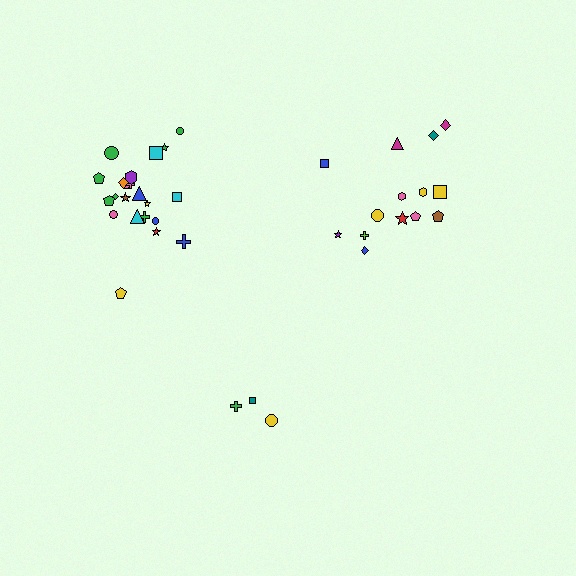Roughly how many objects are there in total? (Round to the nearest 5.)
Roughly 40 objects in total.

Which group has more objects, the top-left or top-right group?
The top-left group.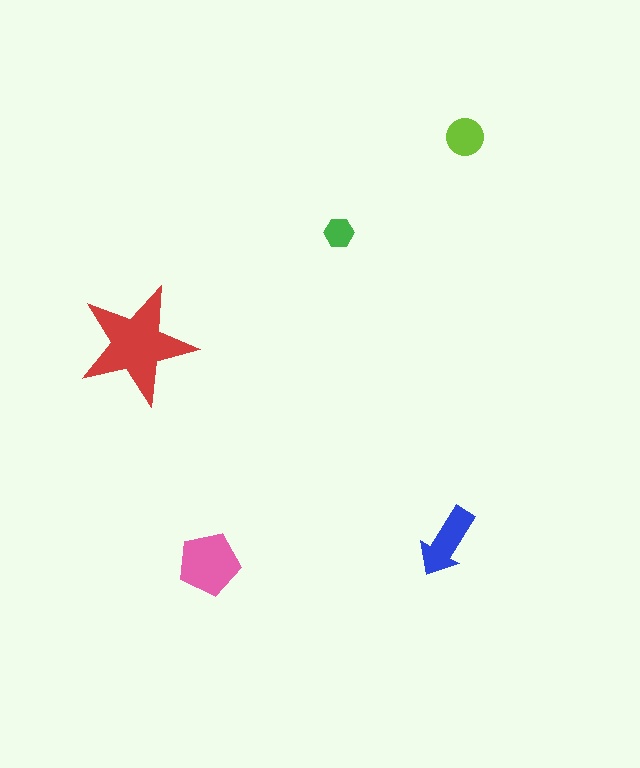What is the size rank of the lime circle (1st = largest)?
4th.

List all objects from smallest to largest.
The green hexagon, the lime circle, the blue arrow, the pink pentagon, the red star.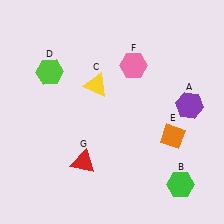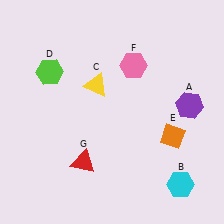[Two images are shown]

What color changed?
The hexagon (B) changed from green in Image 1 to cyan in Image 2.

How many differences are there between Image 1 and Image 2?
There is 1 difference between the two images.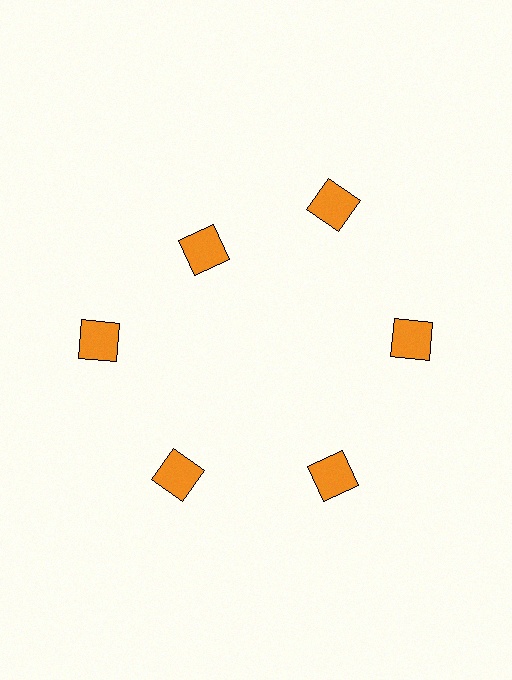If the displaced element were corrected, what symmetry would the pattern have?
It would have 6-fold rotational symmetry — the pattern would map onto itself every 60 degrees.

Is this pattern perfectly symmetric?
No. The 6 orange squares are arranged in a ring, but one element near the 11 o'clock position is pulled inward toward the center, breaking the 6-fold rotational symmetry.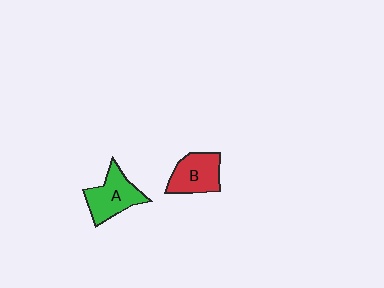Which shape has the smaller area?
Shape B (red).